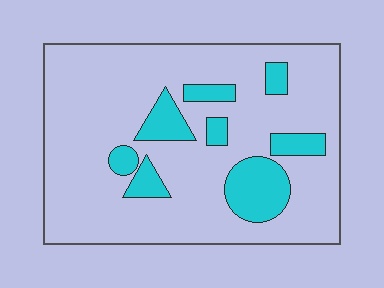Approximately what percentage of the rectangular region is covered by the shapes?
Approximately 20%.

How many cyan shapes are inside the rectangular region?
8.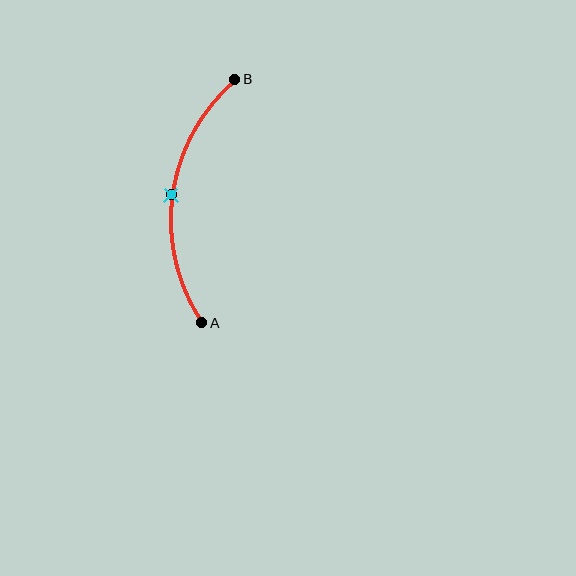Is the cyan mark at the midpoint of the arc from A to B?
Yes. The cyan mark lies on the arc at equal arc-length from both A and B — it is the arc midpoint.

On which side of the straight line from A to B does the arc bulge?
The arc bulges to the left of the straight line connecting A and B.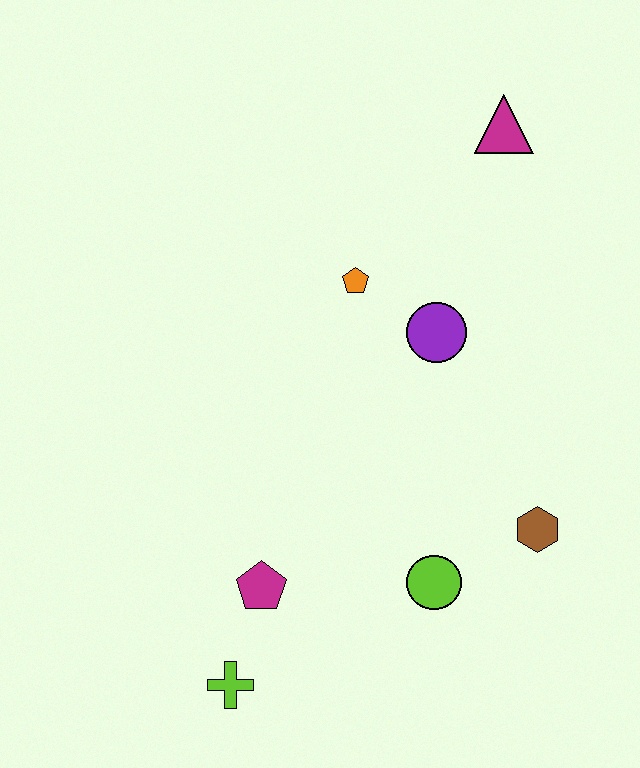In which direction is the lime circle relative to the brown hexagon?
The lime circle is to the left of the brown hexagon.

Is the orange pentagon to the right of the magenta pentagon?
Yes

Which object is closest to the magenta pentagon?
The lime cross is closest to the magenta pentagon.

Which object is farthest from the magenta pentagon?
The magenta triangle is farthest from the magenta pentagon.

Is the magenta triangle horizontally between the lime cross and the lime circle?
No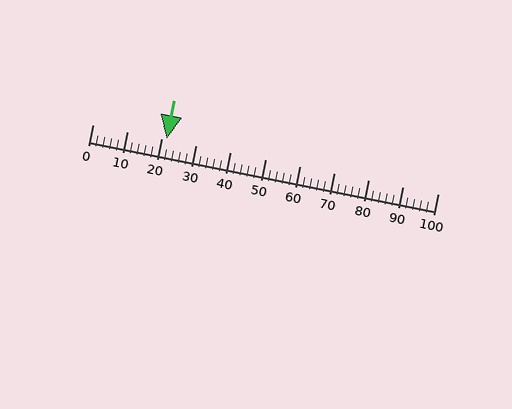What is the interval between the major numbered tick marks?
The major tick marks are spaced 10 units apart.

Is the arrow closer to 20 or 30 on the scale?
The arrow is closer to 20.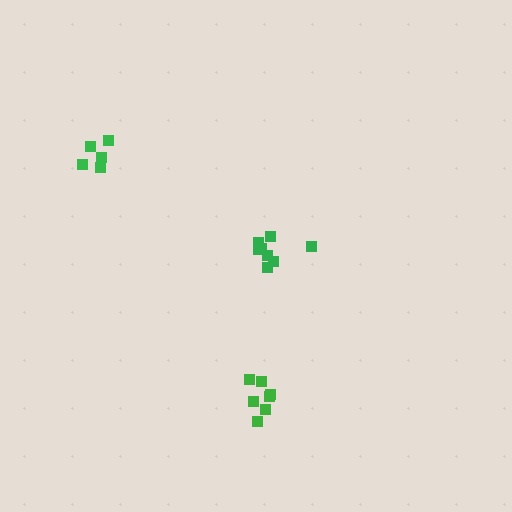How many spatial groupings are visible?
There are 3 spatial groupings.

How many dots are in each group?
Group 1: 7 dots, Group 2: 5 dots, Group 3: 8 dots (20 total).